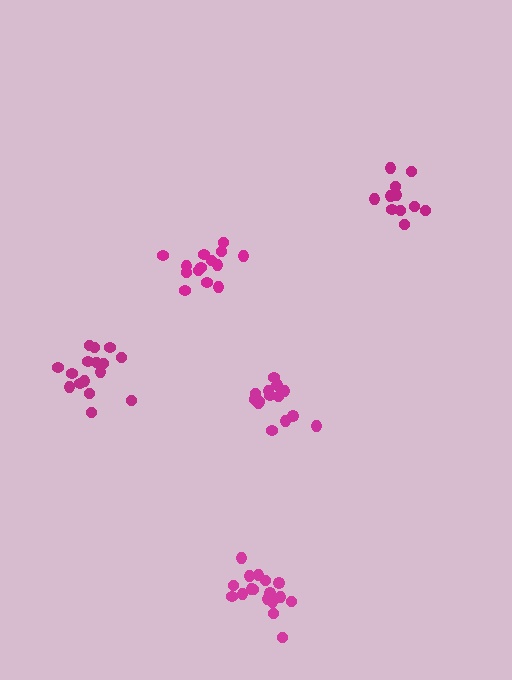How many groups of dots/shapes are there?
There are 5 groups.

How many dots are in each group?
Group 1: 14 dots, Group 2: 14 dots, Group 3: 11 dots, Group 4: 16 dots, Group 5: 17 dots (72 total).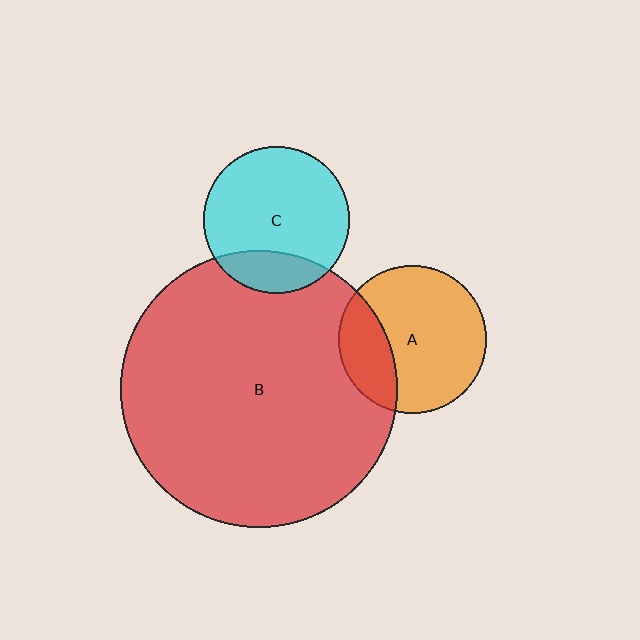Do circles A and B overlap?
Yes.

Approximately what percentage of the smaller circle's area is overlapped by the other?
Approximately 25%.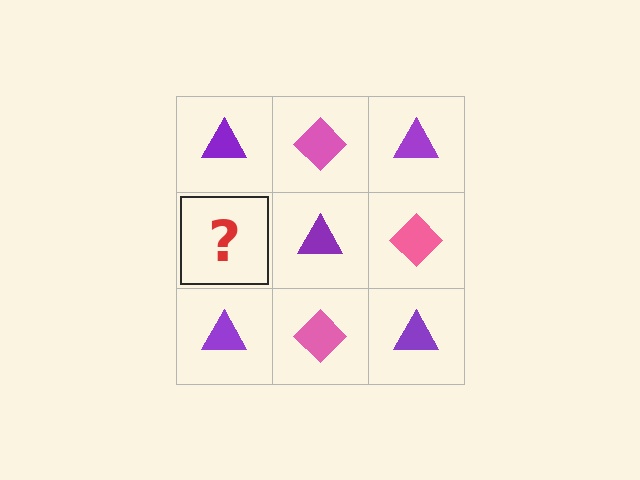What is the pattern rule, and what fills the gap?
The rule is that it alternates purple triangle and pink diamond in a checkerboard pattern. The gap should be filled with a pink diamond.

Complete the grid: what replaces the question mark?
The question mark should be replaced with a pink diamond.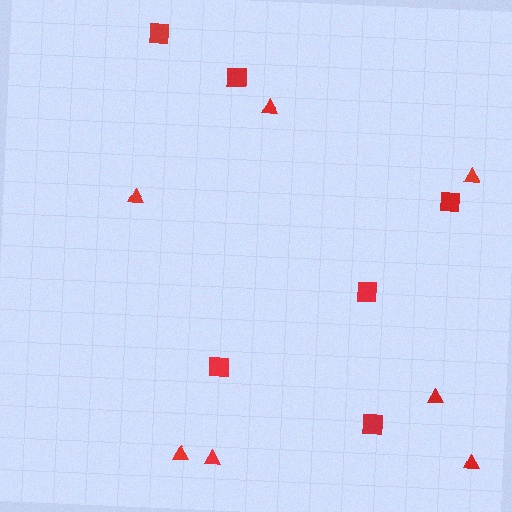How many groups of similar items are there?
There are 2 groups: one group of squares (6) and one group of triangles (7).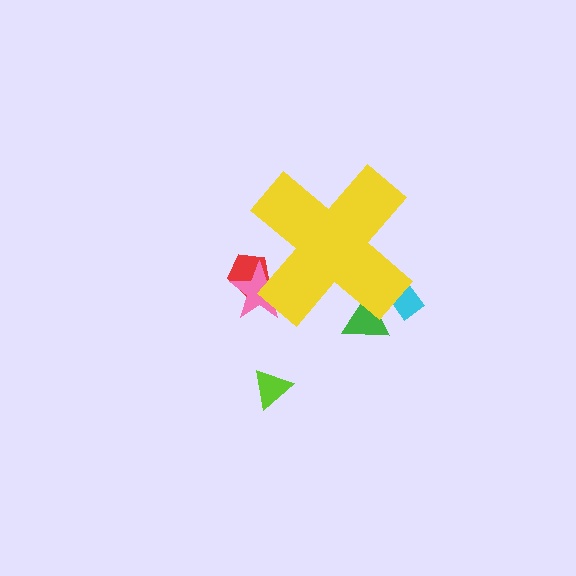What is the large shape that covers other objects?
A yellow cross.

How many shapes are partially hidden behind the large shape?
4 shapes are partially hidden.